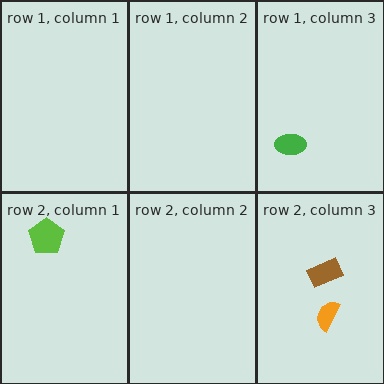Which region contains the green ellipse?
The row 1, column 3 region.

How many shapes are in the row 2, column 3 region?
2.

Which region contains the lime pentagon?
The row 2, column 1 region.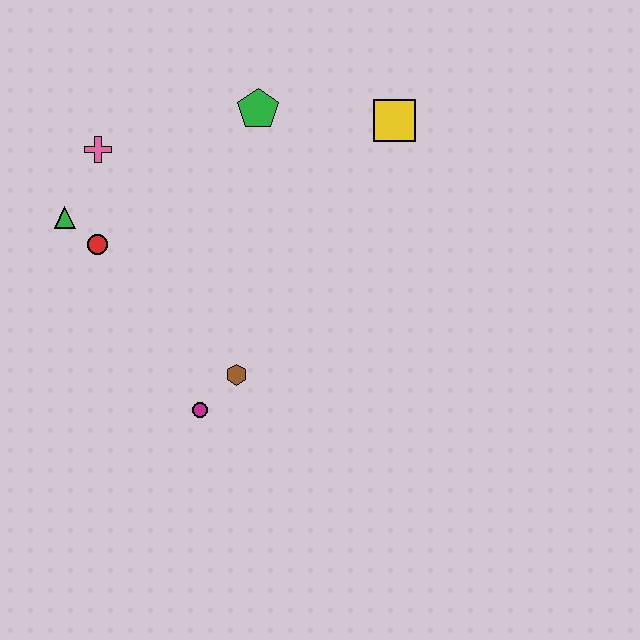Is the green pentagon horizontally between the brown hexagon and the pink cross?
No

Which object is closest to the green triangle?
The red circle is closest to the green triangle.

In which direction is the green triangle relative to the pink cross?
The green triangle is below the pink cross.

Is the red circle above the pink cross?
No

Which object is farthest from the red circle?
The yellow square is farthest from the red circle.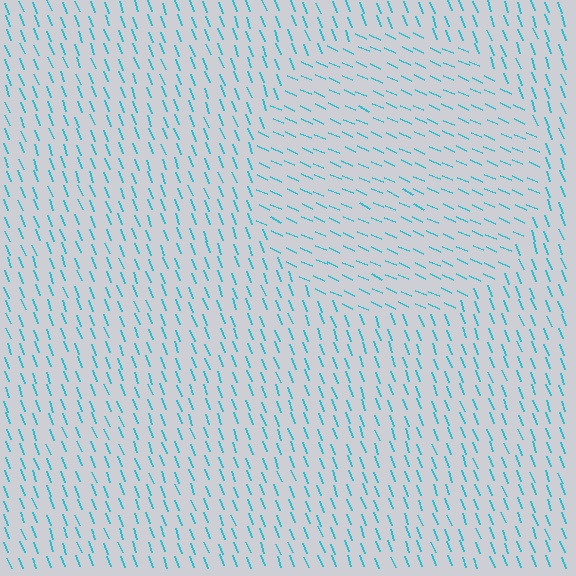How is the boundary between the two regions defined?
The boundary is defined purely by a change in line orientation (approximately 45 degrees difference). All lines are the same color and thickness.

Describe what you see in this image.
The image is filled with small cyan line segments. A circle region in the image has lines oriented differently from the surrounding lines, creating a visible texture boundary.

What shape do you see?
I see a circle.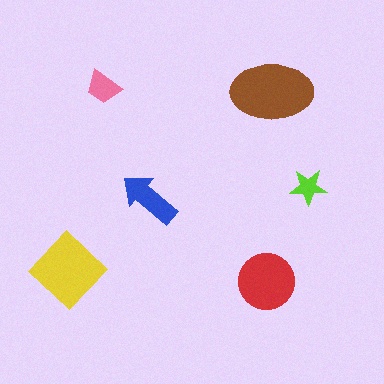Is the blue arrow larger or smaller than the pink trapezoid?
Larger.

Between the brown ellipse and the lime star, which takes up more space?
The brown ellipse.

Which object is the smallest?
The lime star.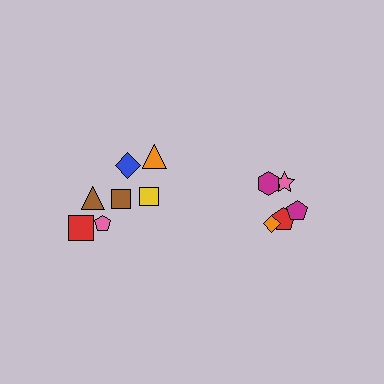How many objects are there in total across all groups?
There are 12 objects.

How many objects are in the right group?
There are 5 objects.